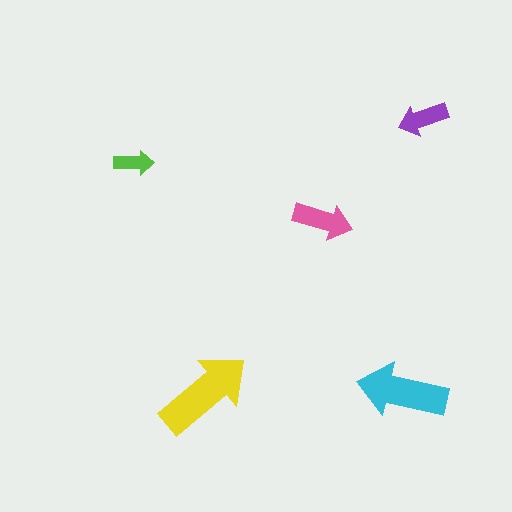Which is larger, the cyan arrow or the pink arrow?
The cyan one.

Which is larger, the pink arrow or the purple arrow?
The pink one.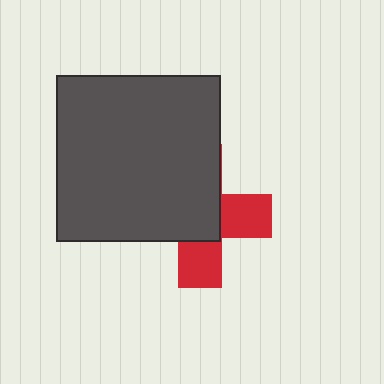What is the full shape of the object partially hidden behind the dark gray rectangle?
The partially hidden object is a red cross.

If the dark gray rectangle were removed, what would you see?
You would see the complete red cross.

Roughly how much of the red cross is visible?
A small part of it is visible (roughly 39%).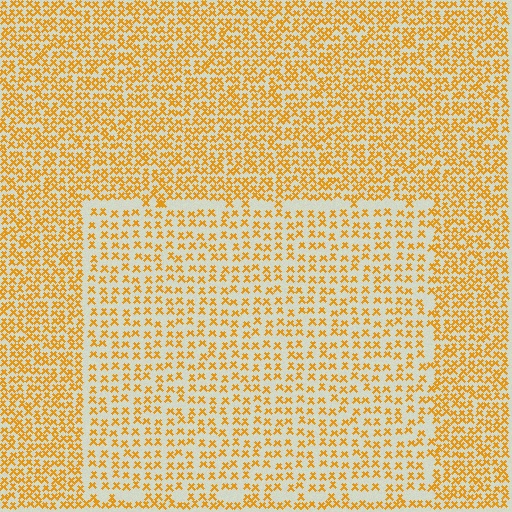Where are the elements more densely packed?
The elements are more densely packed outside the rectangle boundary.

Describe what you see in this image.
The image contains small orange elements arranged at two different densities. A rectangle-shaped region is visible where the elements are less densely packed than the surrounding area.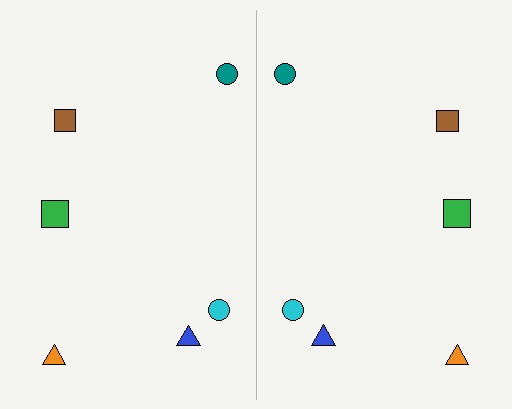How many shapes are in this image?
There are 12 shapes in this image.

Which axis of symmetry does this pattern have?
The pattern has a vertical axis of symmetry running through the center of the image.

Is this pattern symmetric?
Yes, this pattern has bilateral (reflection) symmetry.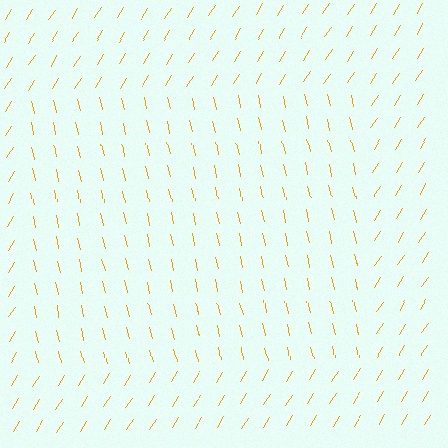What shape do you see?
I see a rectangle.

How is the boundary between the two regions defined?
The boundary is defined purely by a change in line orientation (approximately 45 degrees difference). All lines are the same color and thickness.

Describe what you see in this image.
The image is filled with small orange line segments. A rectangle region in the image has lines oriented differently from the surrounding lines, creating a visible texture boundary.